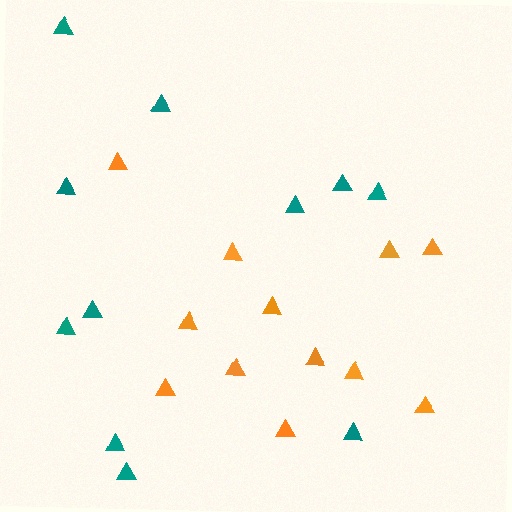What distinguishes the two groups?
There are 2 groups: one group of teal triangles (11) and one group of orange triangles (12).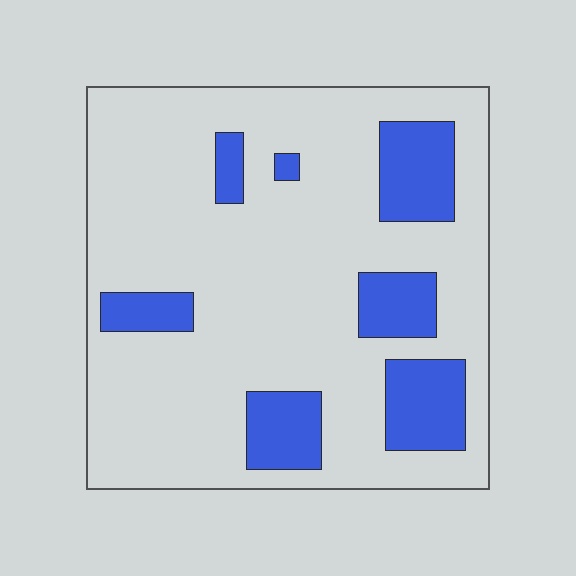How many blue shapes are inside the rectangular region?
7.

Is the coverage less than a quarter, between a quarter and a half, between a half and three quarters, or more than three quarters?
Less than a quarter.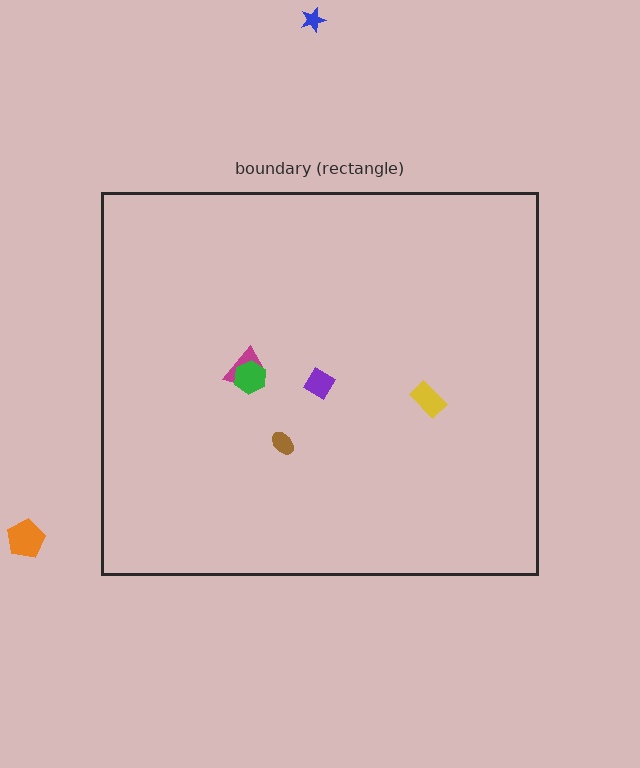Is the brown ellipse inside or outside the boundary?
Inside.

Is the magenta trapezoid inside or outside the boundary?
Inside.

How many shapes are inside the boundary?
5 inside, 2 outside.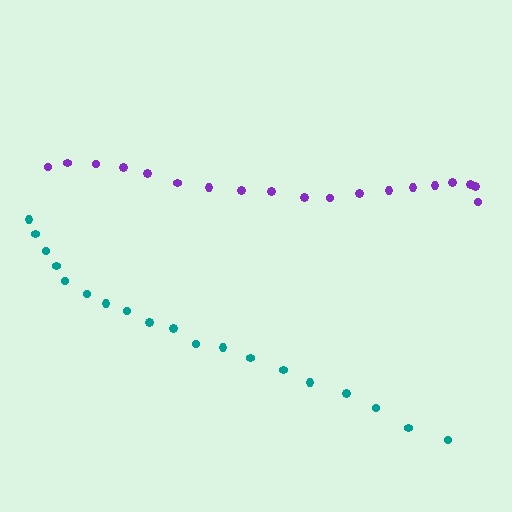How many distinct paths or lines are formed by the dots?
There are 2 distinct paths.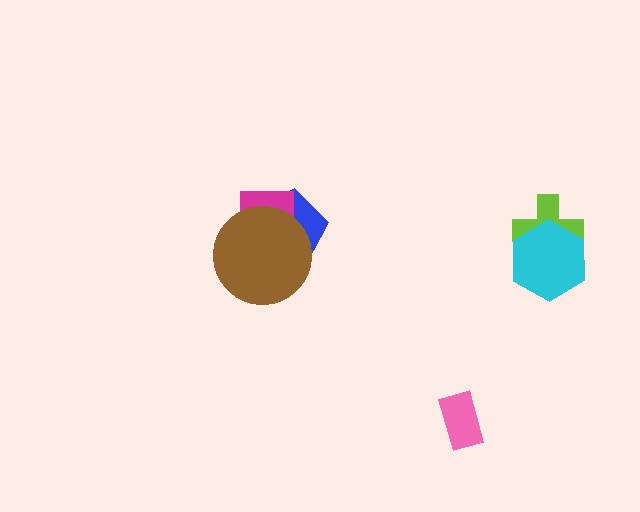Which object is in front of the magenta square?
The brown circle is in front of the magenta square.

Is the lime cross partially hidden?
Yes, it is partially covered by another shape.